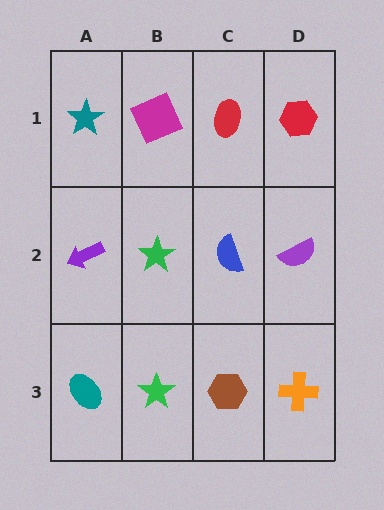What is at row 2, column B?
A green star.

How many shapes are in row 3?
4 shapes.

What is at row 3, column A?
A teal ellipse.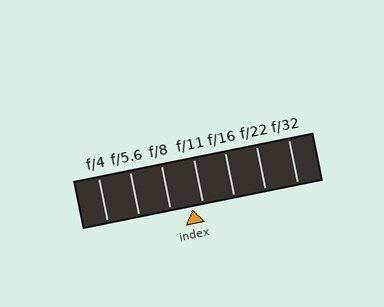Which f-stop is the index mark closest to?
The index mark is closest to f/11.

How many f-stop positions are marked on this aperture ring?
There are 7 f-stop positions marked.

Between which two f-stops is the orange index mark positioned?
The index mark is between f/8 and f/11.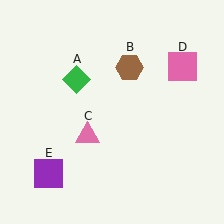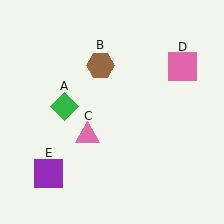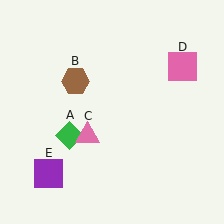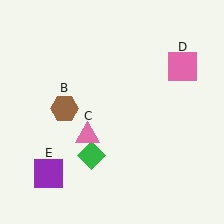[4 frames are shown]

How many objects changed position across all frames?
2 objects changed position: green diamond (object A), brown hexagon (object B).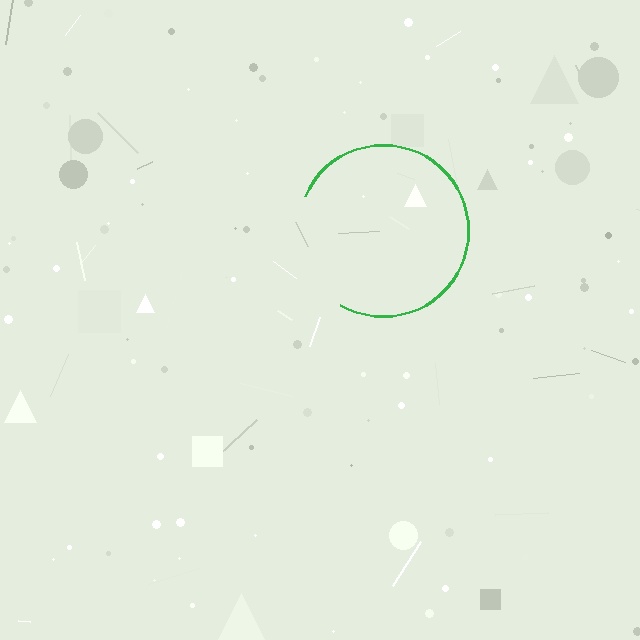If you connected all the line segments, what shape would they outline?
They would outline a circle.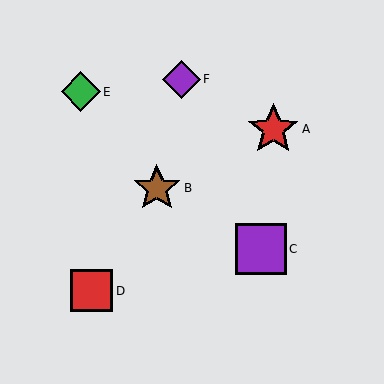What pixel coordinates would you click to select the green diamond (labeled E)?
Click at (81, 92) to select the green diamond E.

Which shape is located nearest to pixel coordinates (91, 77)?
The green diamond (labeled E) at (81, 92) is nearest to that location.